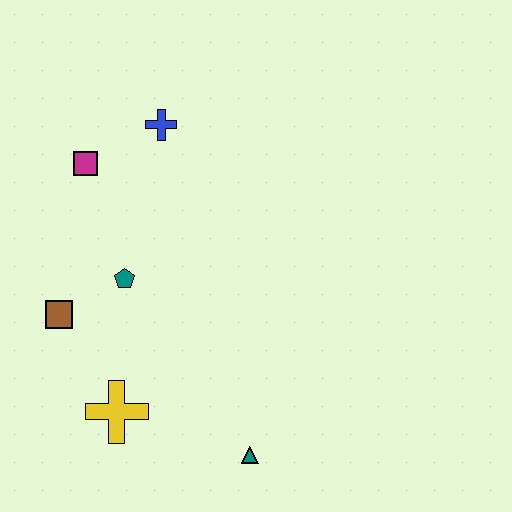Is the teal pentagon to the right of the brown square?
Yes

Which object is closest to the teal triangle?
The yellow cross is closest to the teal triangle.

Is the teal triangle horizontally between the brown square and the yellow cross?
No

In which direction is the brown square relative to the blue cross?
The brown square is below the blue cross.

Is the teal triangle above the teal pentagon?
No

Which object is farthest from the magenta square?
The teal triangle is farthest from the magenta square.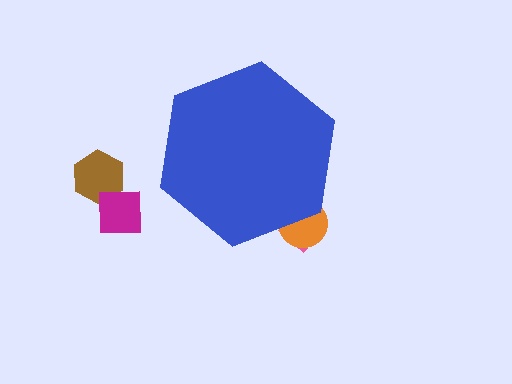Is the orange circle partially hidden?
Yes, the orange circle is partially hidden behind the blue hexagon.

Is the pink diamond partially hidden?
Yes, the pink diamond is partially hidden behind the blue hexagon.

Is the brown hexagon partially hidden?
No, the brown hexagon is fully visible.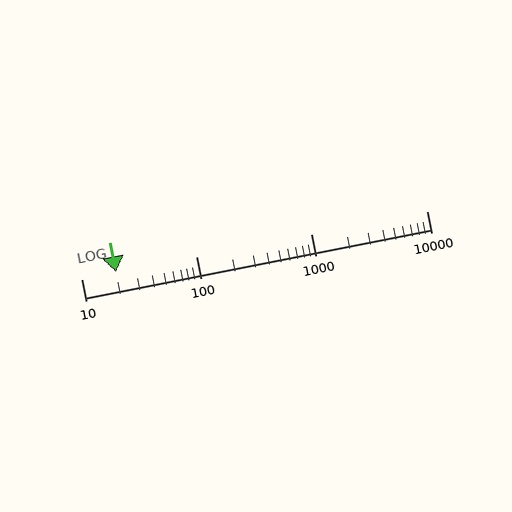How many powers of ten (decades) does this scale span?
The scale spans 3 decades, from 10 to 10000.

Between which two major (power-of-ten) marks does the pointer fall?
The pointer is between 10 and 100.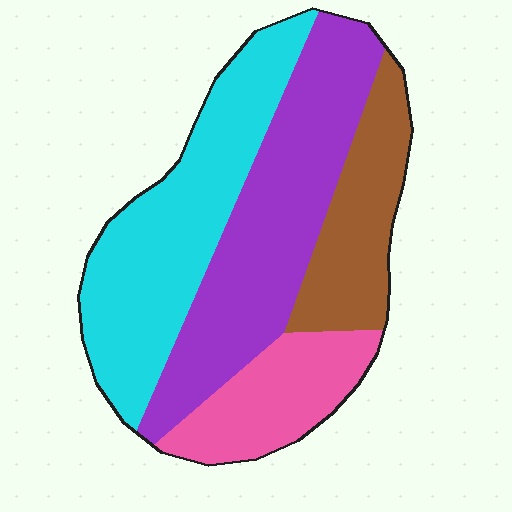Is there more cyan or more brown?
Cyan.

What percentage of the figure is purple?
Purple takes up about one third (1/3) of the figure.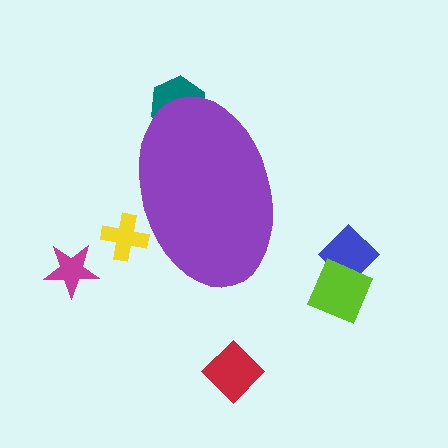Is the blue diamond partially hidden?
No, the blue diamond is fully visible.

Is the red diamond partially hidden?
No, the red diamond is fully visible.